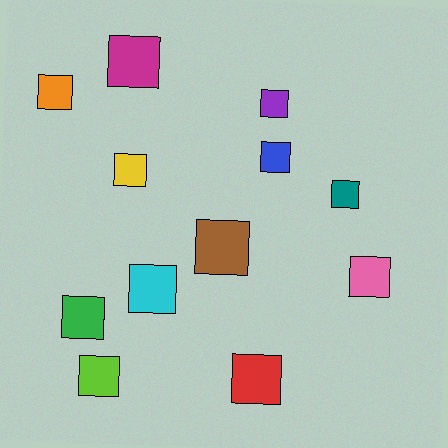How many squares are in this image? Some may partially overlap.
There are 12 squares.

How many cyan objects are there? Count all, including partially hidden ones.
There is 1 cyan object.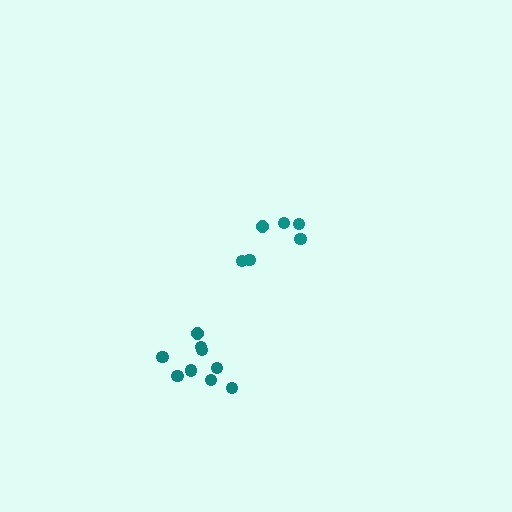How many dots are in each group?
Group 1: 9 dots, Group 2: 6 dots (15 total).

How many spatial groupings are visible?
There are 2 spatial groupings.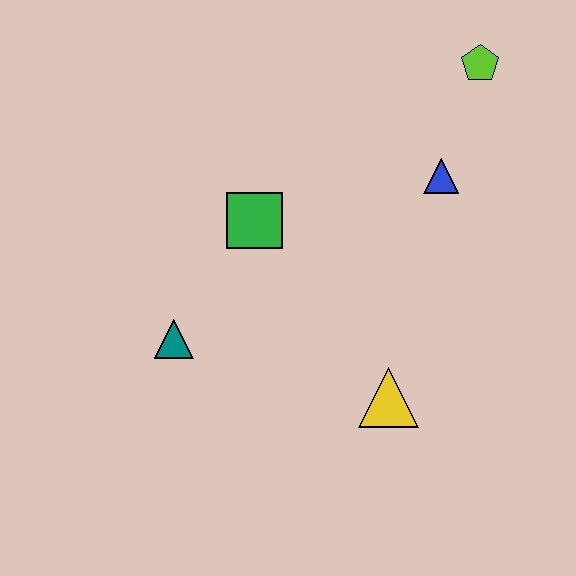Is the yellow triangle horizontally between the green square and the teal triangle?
No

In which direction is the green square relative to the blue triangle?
The green square is to the left of the blue triangle.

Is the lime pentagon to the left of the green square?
No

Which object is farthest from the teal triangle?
The lime pentagon is farthest from the teal triangle.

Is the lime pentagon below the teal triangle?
No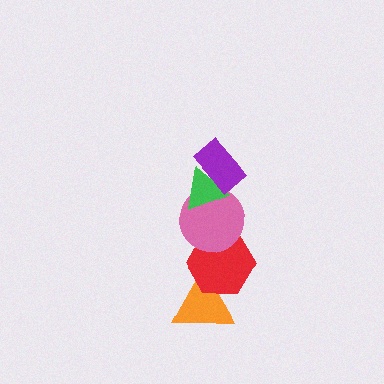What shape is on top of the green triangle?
The purple rectangle is on top of the green triangle.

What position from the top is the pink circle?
The pink circle is 3rd from the top.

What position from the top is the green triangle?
The green triangle is 2nd from the top.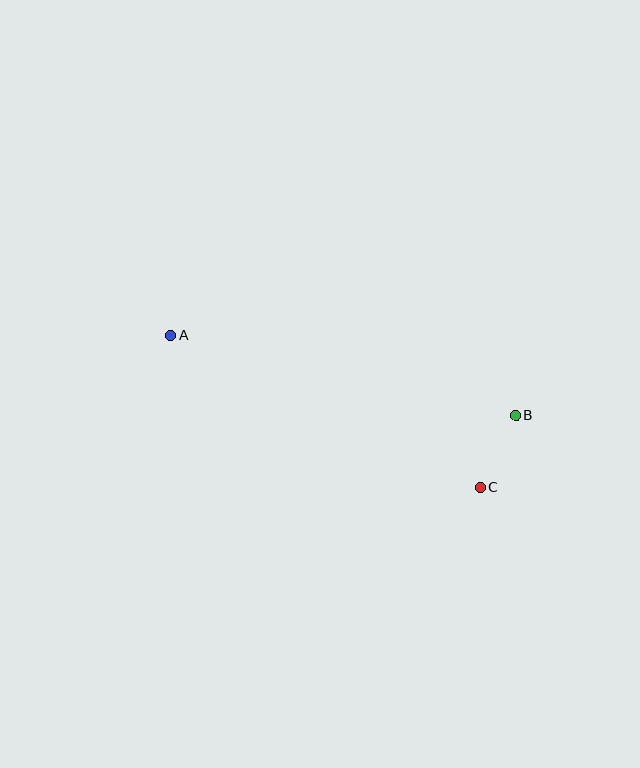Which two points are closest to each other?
Points B and C are closest to each other.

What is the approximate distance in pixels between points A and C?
The distance between A and C is approximately 344 pixels.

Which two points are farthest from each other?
Points A and B are farthest from each other.